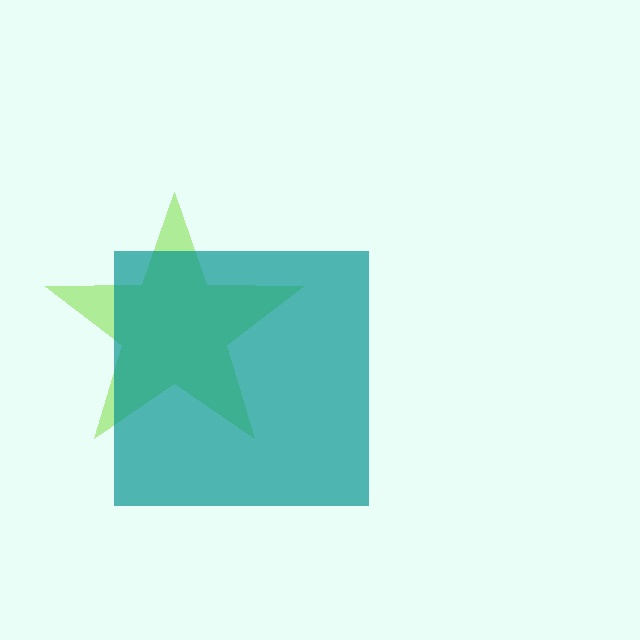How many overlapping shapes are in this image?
There are 2 overlapping shapes in the image.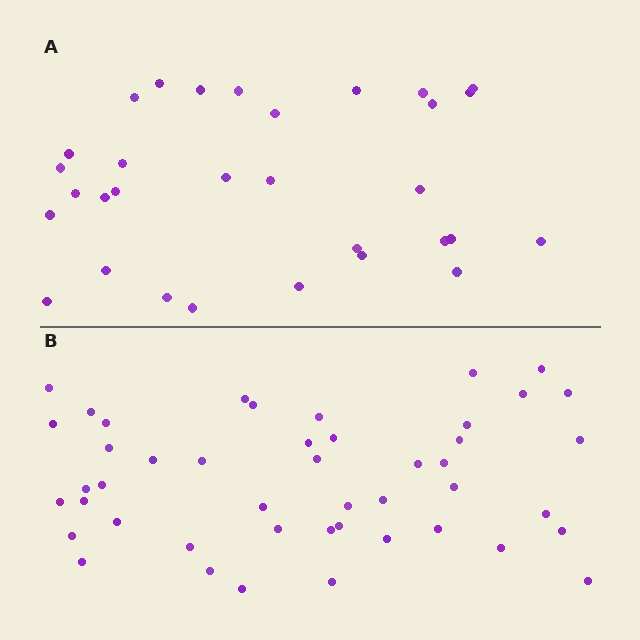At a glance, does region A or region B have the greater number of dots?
Region B (the bottom region) has more dots.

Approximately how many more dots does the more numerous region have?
Region B has approximately 15 more dots than region A.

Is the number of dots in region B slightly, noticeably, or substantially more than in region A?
Region B has substantially more. The ratio is roughly 1.5 to 1.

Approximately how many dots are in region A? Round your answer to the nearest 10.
About 30 dots. (The exact count is 31, which rounds to 30.)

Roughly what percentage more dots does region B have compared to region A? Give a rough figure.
About 50% more.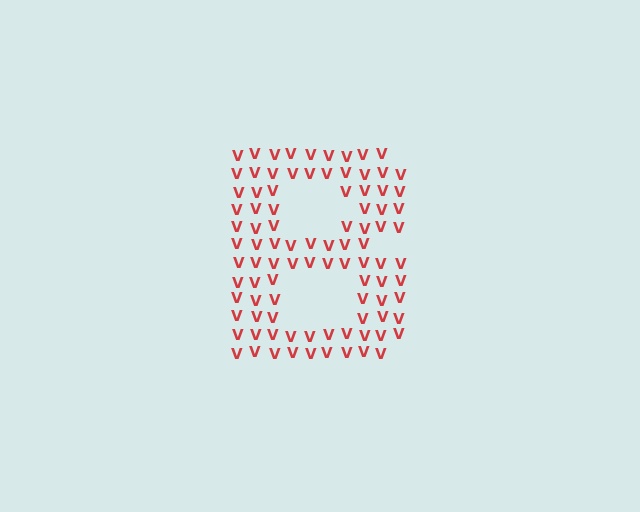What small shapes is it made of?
It is made of small letter V's.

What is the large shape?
The large shape is the letter B.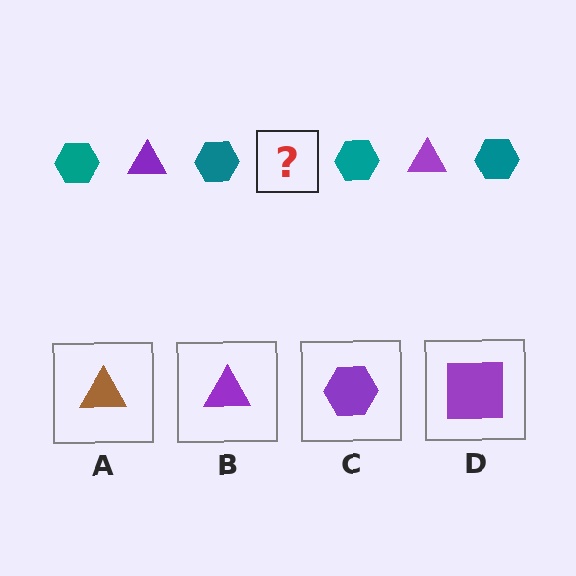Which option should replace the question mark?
Option B.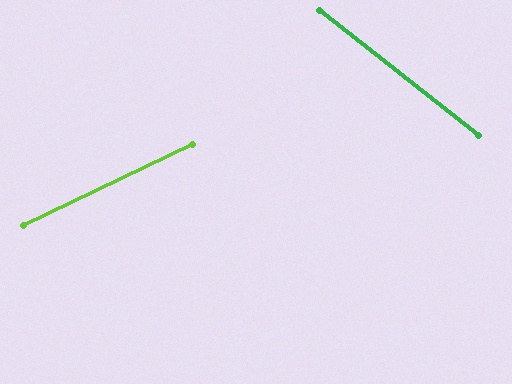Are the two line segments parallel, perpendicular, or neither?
Neither parallel nor perpendicular — they differ by about 64°.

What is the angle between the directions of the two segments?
Approximately 64 degrees.